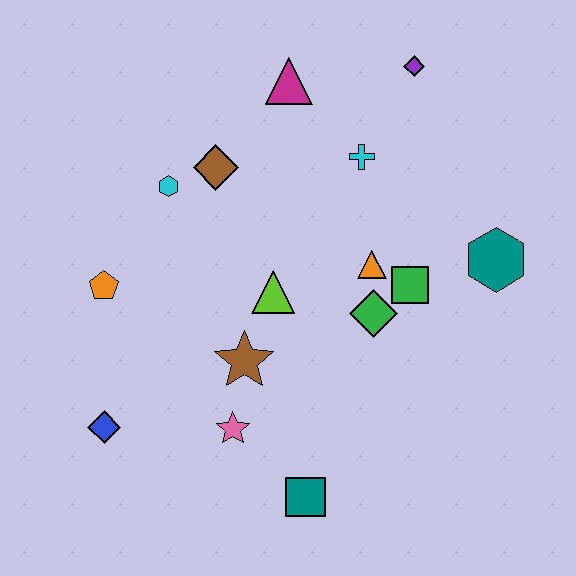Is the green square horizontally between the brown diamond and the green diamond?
No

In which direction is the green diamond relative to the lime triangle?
The green diamond is to the right of the lime triangle.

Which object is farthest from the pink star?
The purple diamond is farthest from the pink star.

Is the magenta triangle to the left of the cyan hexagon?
No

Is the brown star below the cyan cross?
Yes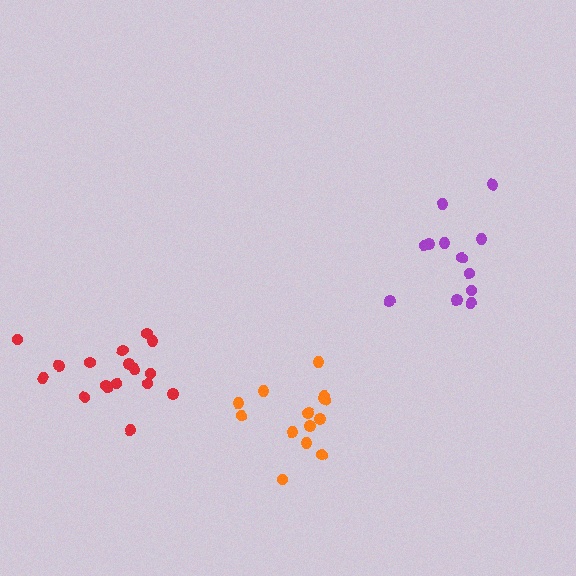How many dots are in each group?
Group 1: 12 dots, Group 2: 17 dots, Group 3: 14 dots (43 total).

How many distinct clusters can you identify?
There are 3 distinct clusters.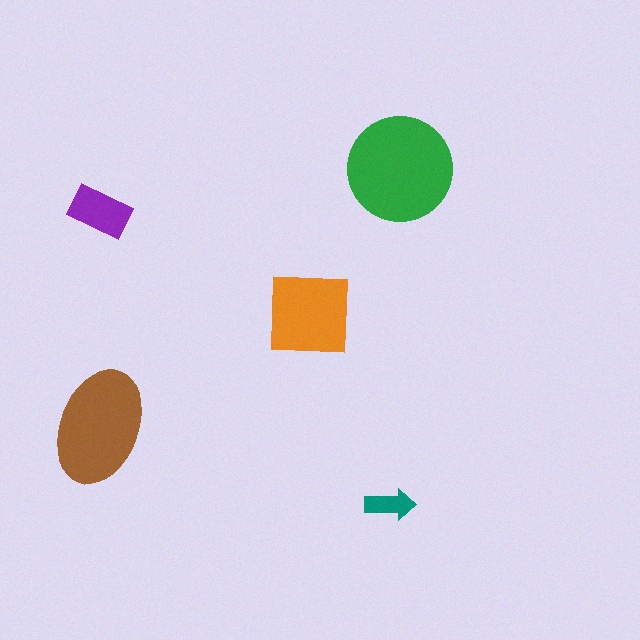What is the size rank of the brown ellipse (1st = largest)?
2nd.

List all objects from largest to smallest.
The green circle, the brown ellipse, the orange square, the purple rectangle, the teal arrow.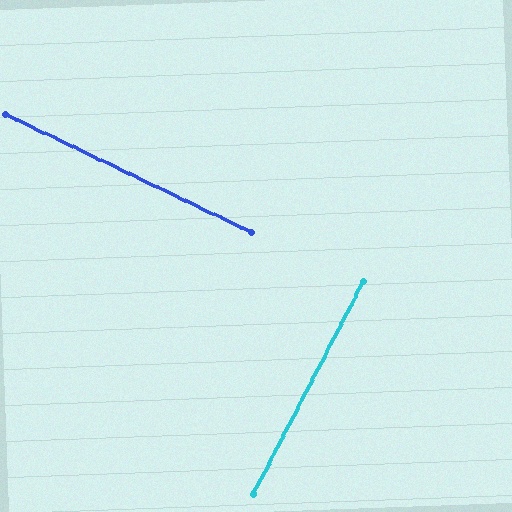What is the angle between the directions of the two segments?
Approximately 88 degrees.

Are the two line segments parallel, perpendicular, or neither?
Perpendicular — they meet at approximately 88°.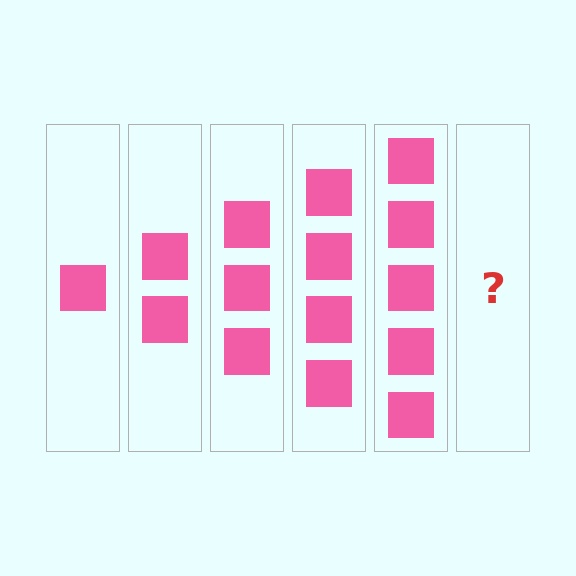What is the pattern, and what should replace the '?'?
The pattern is that each step adds one more square. The '?' should be 6 squares.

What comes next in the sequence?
The next element should be 6 squares.